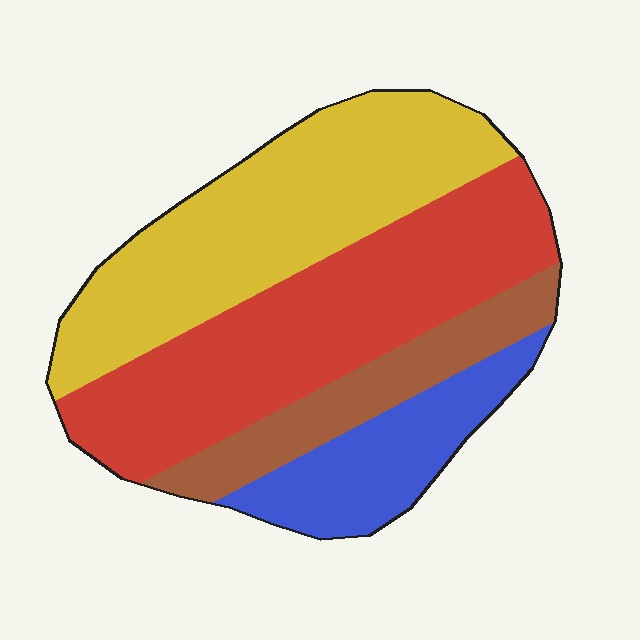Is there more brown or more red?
Red.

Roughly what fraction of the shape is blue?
Blue covers around 15% of the shape.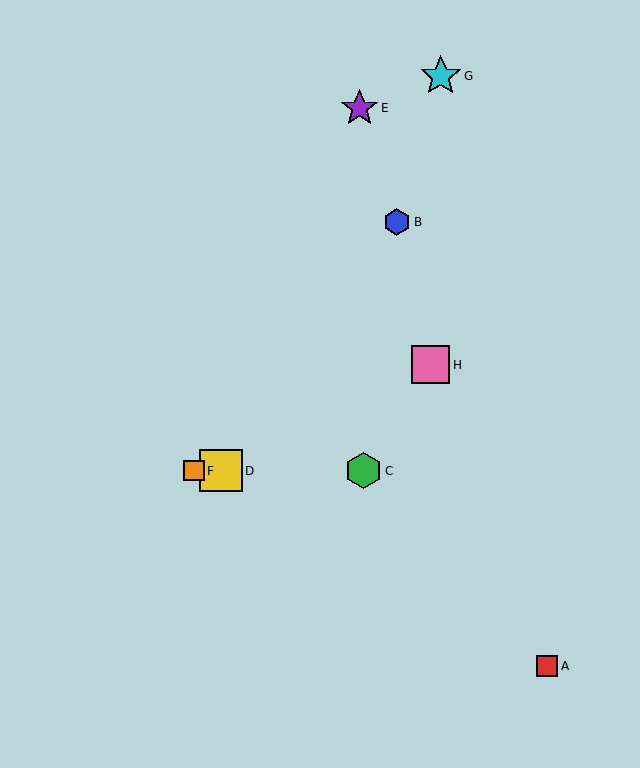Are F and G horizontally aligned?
No, F is at y≈471 and G is at y≈76.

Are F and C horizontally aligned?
Yes, both are at y≈471.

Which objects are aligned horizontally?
Objects C, D, F are aligned horizontally.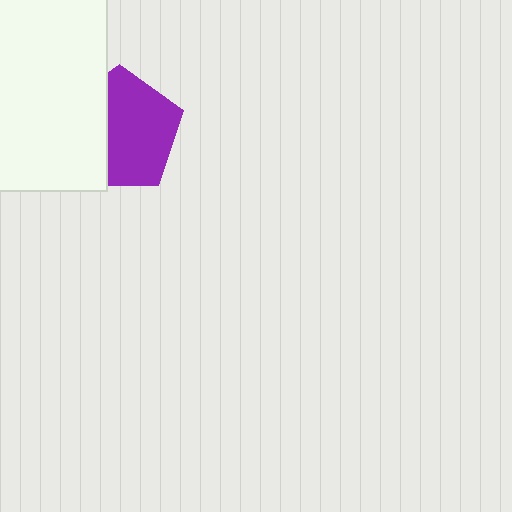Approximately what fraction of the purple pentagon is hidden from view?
Roughly 37% of the purple pentagon is hidden behind the white rectangle.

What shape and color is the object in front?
The object in front is a white rectangle.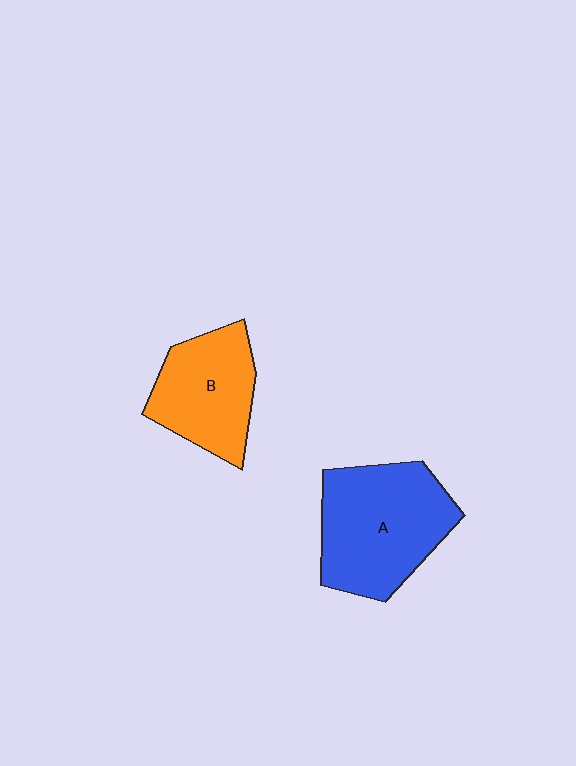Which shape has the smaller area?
Shape B (orange).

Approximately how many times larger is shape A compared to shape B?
Approximately 1.4 times.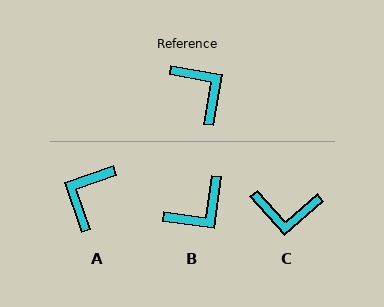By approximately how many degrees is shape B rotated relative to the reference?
Approximately 88 degrees clockwise.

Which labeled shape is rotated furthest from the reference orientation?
C, about 128 degrees away.